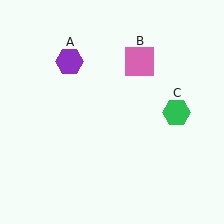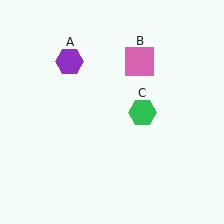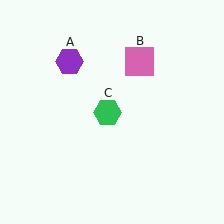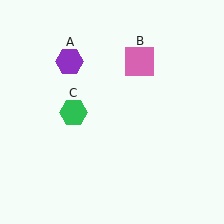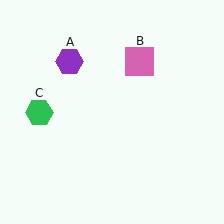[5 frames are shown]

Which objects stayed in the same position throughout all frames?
Purple hexagon (object A) and pink square (object B) remained stationary.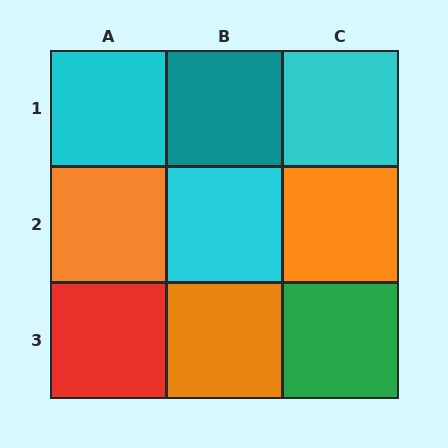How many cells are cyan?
3 cells are cyan.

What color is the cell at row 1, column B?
Teal.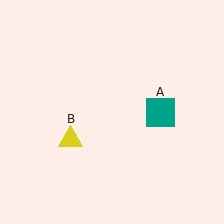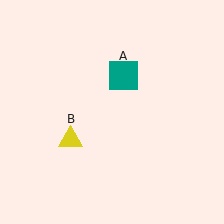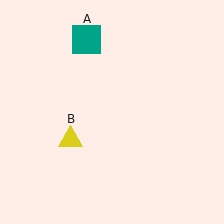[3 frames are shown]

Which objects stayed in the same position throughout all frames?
Yellow triangle (object B) remained stationary.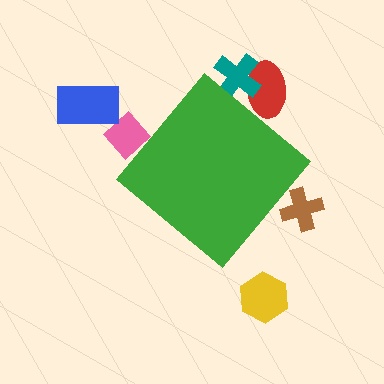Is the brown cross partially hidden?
Yes, the brown cross is partially hidden behind the green diamond.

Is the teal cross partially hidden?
Yes, the teal cross is partially hidden behind the green diamond.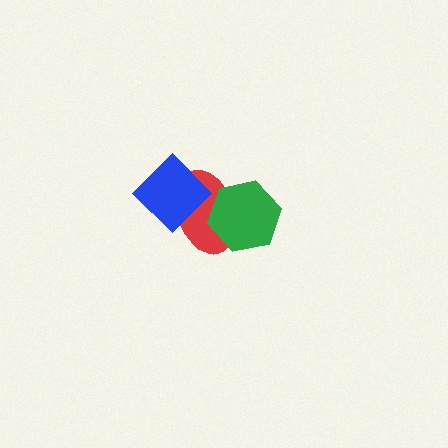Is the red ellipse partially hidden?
Yes, it is partially covered by another shape.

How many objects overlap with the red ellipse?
2 objects overlap with the red ellipse.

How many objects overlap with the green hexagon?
1 object overlaps with the green hexagon.